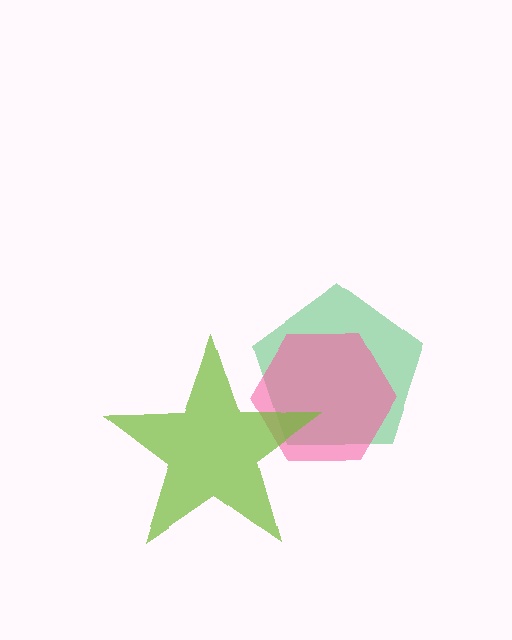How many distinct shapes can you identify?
There are 3 distinct shapes: a green pentagon, a pink hexagon, a lime star.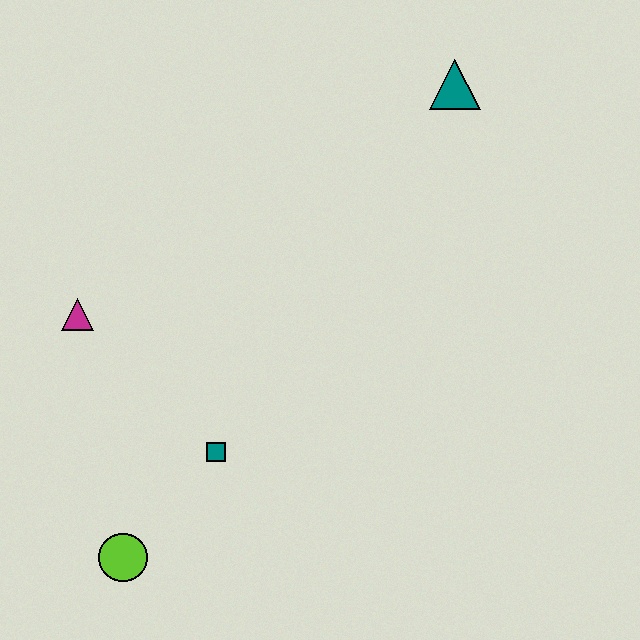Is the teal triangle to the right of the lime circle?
Yes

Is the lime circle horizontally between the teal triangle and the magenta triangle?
Yes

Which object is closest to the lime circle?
The teal square is closest to the lime circle.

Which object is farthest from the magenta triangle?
The teal triangle is farthest from the magenta triangle.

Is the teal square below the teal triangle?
Yes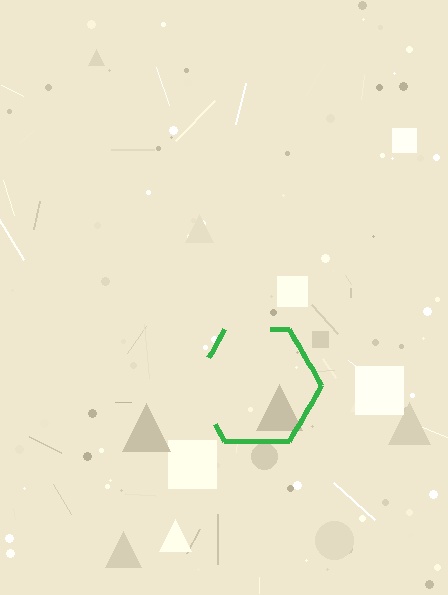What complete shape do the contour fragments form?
The contour fragments form a hexagon.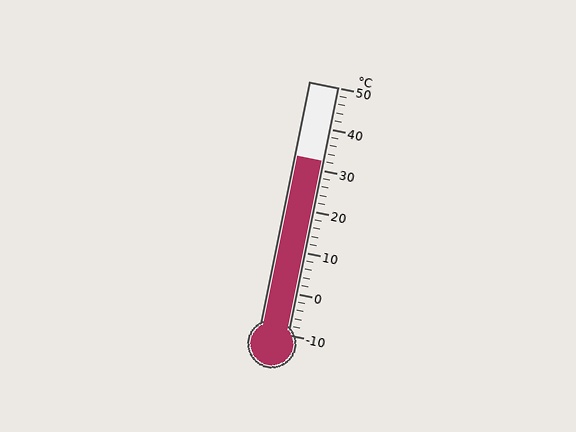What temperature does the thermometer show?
The thermometer shows approximately 32°C.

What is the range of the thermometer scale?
The thermometer scale ranges from -10°C to 50°C.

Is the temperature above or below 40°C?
The temperature is below 40°C.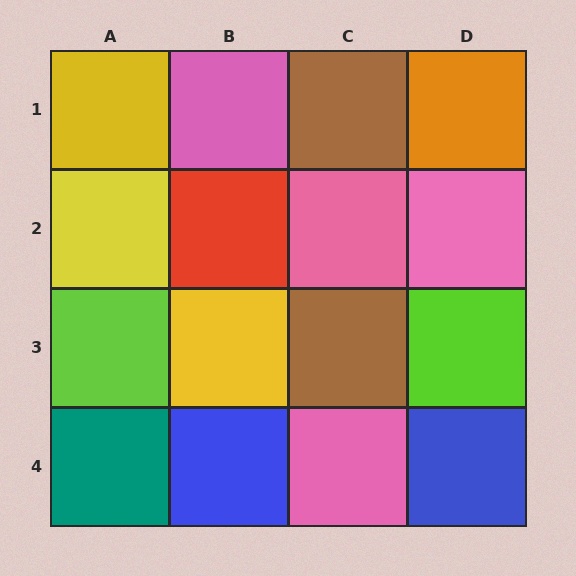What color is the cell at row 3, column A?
Lime.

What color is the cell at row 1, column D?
Orange.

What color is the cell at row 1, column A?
Yellow.